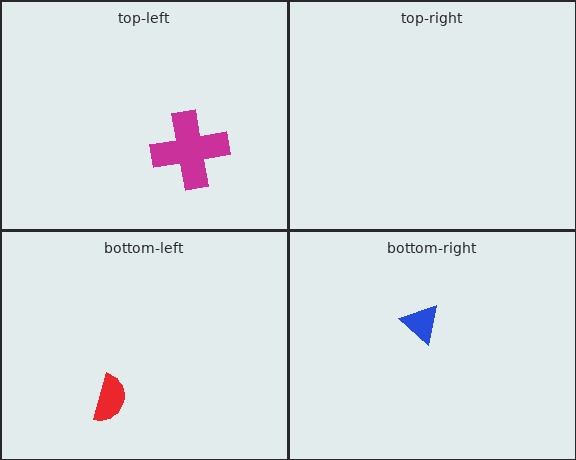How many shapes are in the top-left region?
1.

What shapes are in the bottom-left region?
The red semicircle.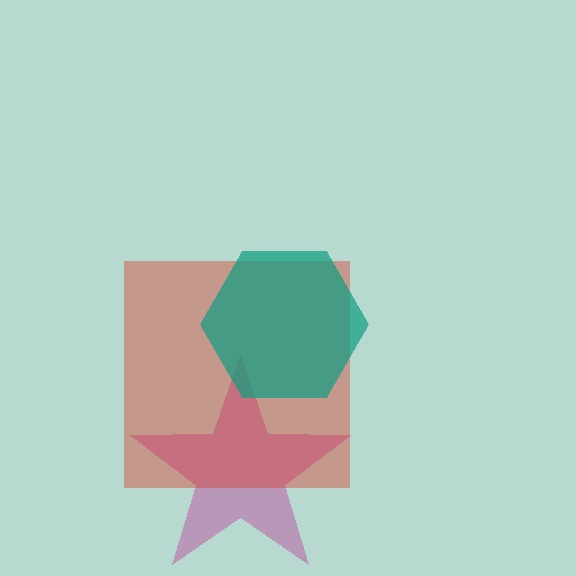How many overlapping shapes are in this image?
There are 3 overlapping shapes in the image.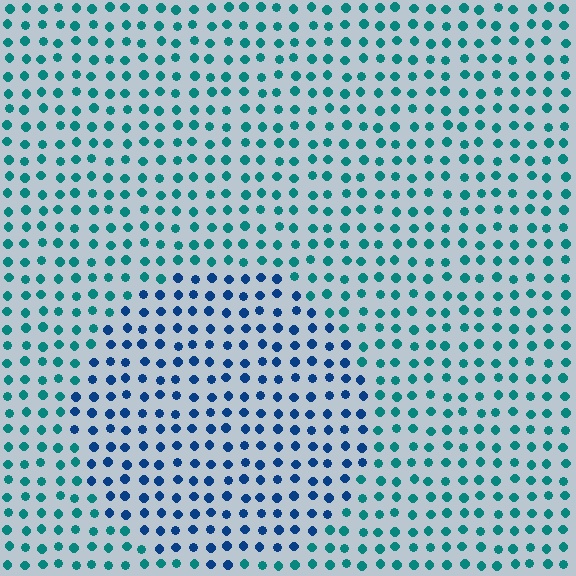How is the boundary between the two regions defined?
The boundary is defined purely by a slight shift in hue (about 38 degrees). Spacing, size, and orientation are identical on both sides.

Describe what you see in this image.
The image is filled with small teal elements in a uniform arrangement. A circle-shaped region is visible where the elements are tinted to a slightly different hue, forming a subtle color boundary.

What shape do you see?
I see a circle.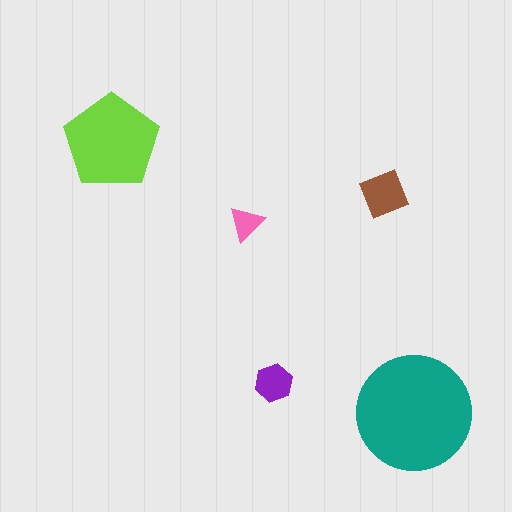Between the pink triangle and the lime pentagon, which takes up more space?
The lime pentagon.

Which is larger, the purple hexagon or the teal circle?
The teal circle.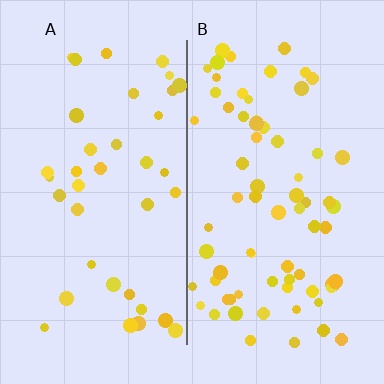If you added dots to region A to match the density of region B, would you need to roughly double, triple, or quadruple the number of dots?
Approximately double.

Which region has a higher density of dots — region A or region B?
B (the right).